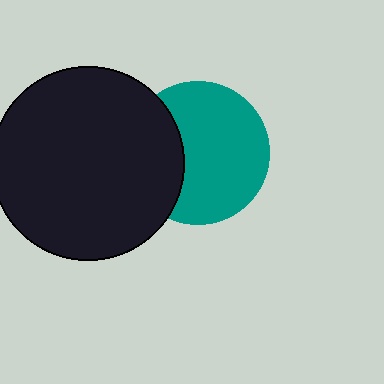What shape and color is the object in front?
The object in front is a black circle.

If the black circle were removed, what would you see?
You would see the complete teal circle.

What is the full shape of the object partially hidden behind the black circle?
The partially hidden object is a teal circle.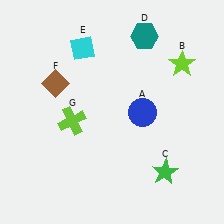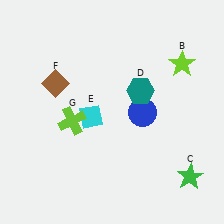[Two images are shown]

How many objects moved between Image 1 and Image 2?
3 objects moved between the two images.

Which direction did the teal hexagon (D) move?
The teal hexagon (D) moved down.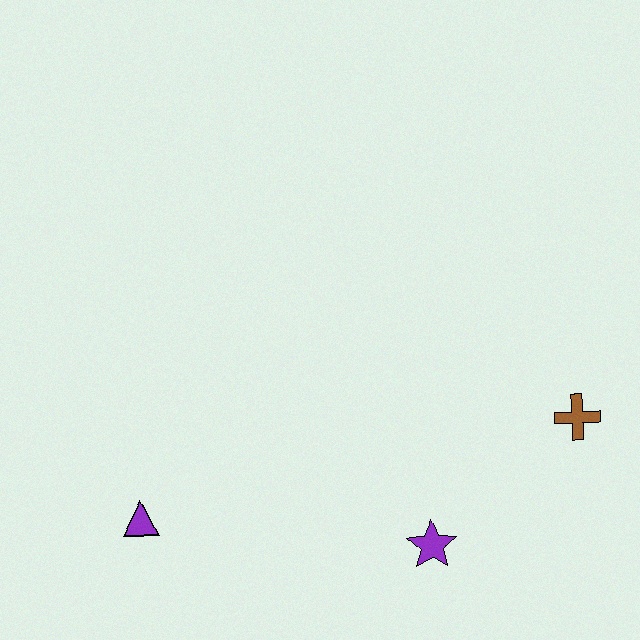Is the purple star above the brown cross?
No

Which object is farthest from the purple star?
The purple triangle is farthest from the purple star.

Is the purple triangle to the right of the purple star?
No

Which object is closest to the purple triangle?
The purple star is closest to the purple triangle.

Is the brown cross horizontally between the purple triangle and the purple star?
No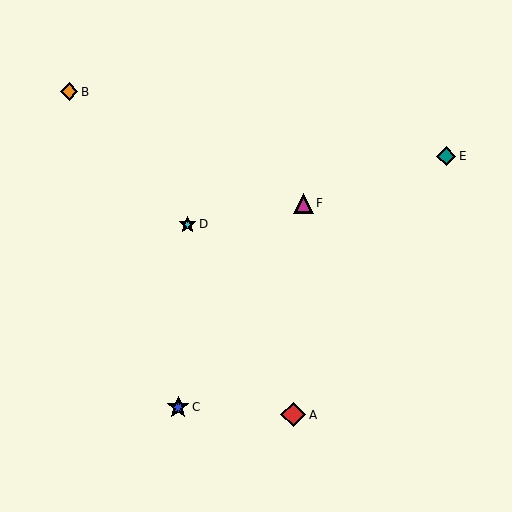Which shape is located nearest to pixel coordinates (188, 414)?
The blue star (labeled C) at (178, 407) is nearest to that location.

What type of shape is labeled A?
Shape A is a red diamond.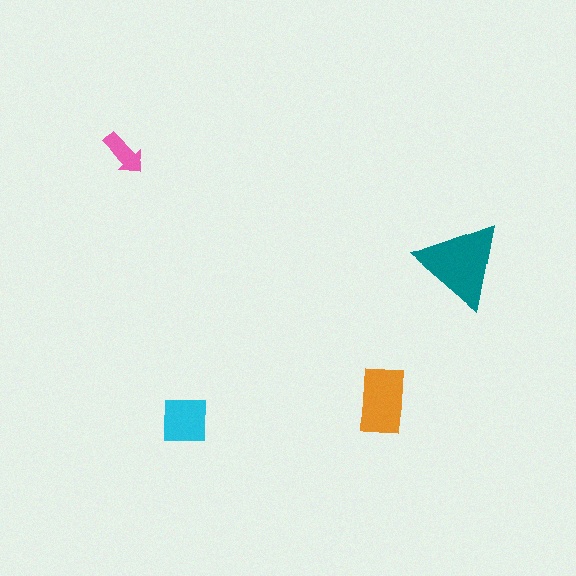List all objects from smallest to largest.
The pink arrow, the cyan square, the orange rectangle, the teal triangle.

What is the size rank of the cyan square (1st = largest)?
3rd.